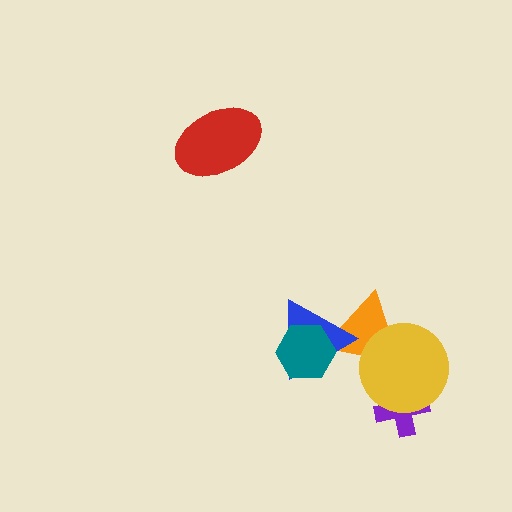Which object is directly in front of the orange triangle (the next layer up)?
The yellow circle is directly in front of the orange triangle.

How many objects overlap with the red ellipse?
0 objects overlap with the red ellipse.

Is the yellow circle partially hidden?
No, no other shape covers it.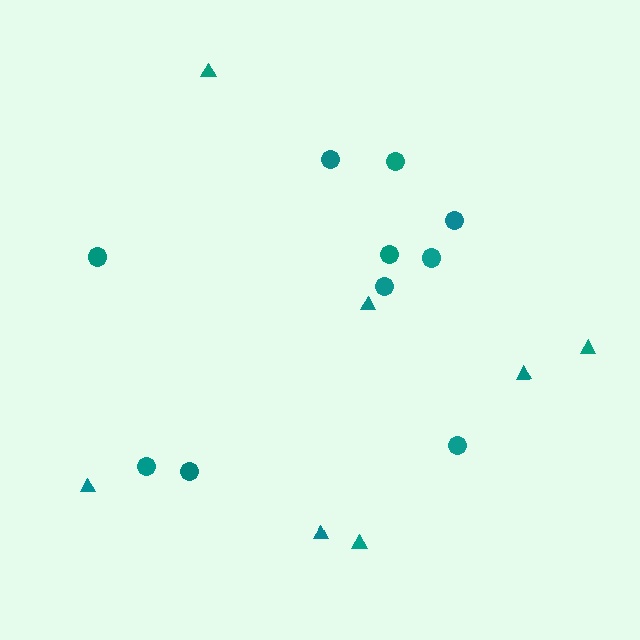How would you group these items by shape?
There are 2 groups: one group of circles (10) and one group of triangles (7).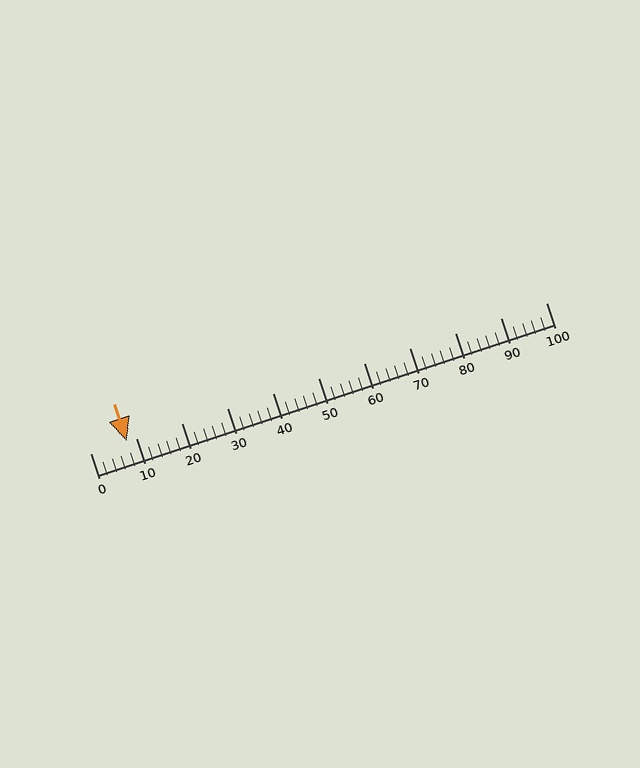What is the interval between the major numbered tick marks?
The major tick marks are spaced 10 units apart.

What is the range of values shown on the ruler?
The ruler shows values from 0 to 100.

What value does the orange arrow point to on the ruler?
The orange arrow points to approximately 8.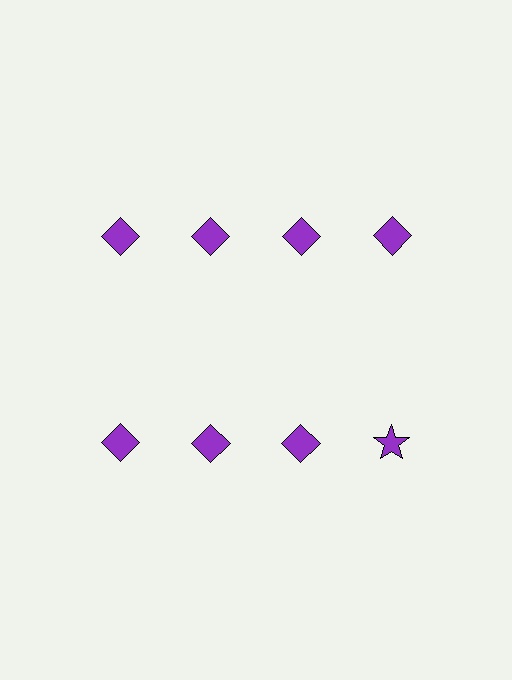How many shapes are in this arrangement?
There are 8 shapes arranged in a grid pattern.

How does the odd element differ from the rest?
It has a different shape: star instead of diamond.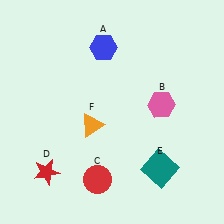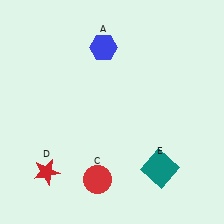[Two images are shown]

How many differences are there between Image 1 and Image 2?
There are 2 differences between the two images.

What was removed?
The pink hexagon (B), the orange triangle (F) were removed in Image 2.